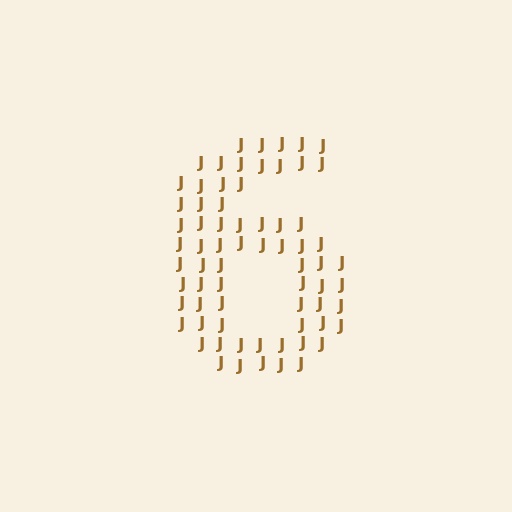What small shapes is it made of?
It is made of small letter J's.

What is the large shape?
The large shape is the digit 6.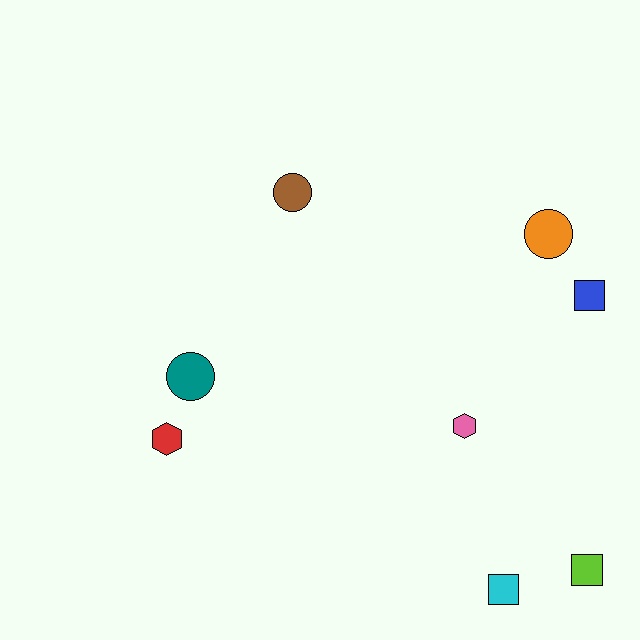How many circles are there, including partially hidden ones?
There are 3 circles.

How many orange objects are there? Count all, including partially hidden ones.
There is 1 orange object.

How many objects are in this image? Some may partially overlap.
There are 8 objects.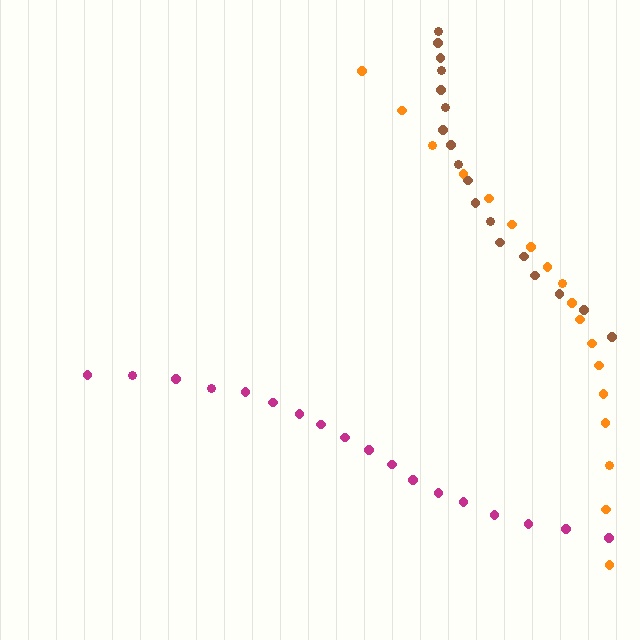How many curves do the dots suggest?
There are 3 distinct paths.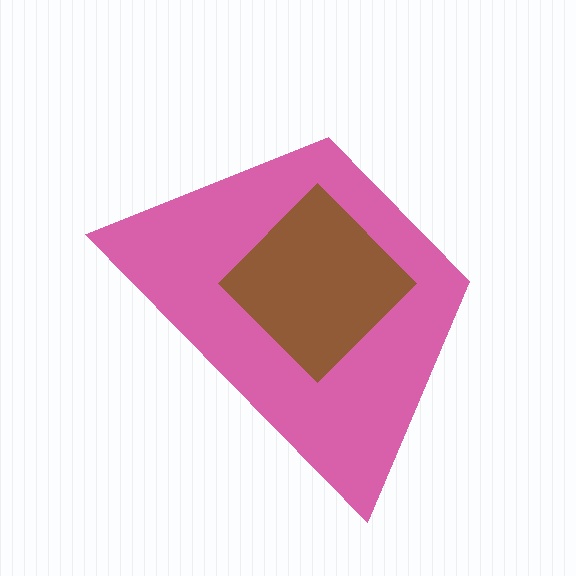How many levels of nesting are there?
2.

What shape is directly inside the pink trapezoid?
The brown diamond.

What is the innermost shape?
The brown diamond.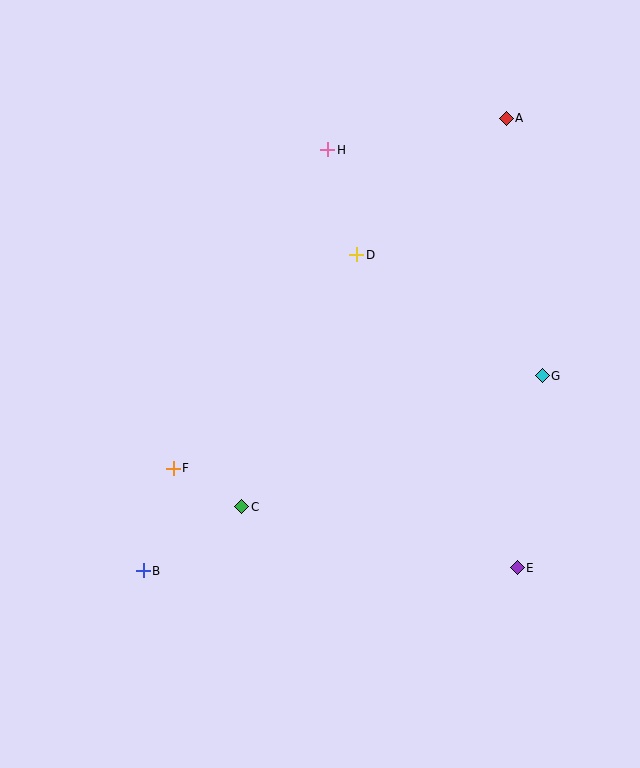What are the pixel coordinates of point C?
Point C is at (242, 507).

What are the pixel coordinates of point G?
Point G is at (542, 376).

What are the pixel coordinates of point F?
Point F is at (173, 468).